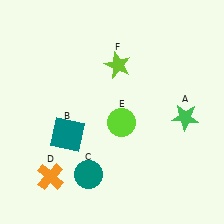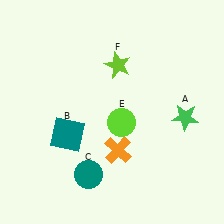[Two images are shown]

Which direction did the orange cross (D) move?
The orange cross (D) moved right.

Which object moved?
The orange cross (D) moved right.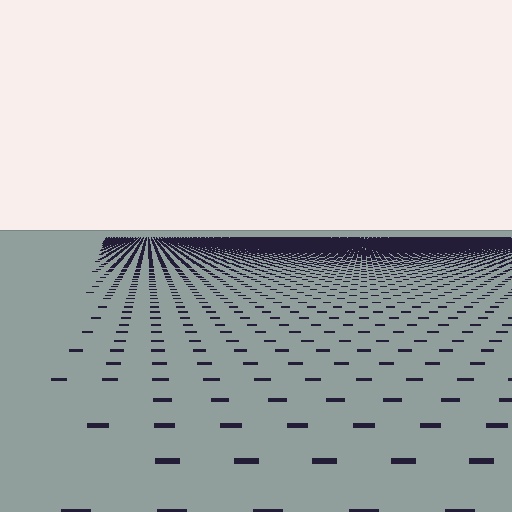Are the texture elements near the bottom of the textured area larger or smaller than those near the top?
Larger. Near the bottom, elements are closer to the viewer and appear at a bigger on-screen size.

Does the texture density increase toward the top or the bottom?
Density increases toward the top.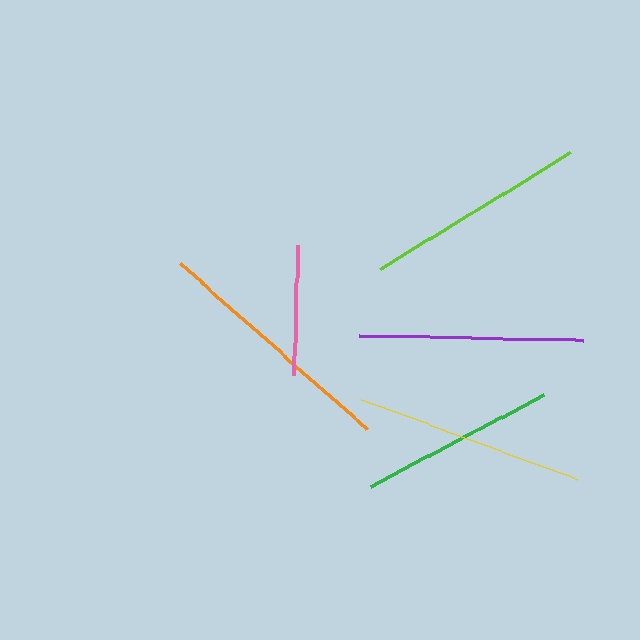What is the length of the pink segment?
The pink segment is approximately 130 pixels long.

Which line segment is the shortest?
The pink line is the shortest at approximately 130 pixels.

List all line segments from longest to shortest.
From longest to shortest: orange, yellow, lime, purple, green, pink.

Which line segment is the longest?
The orange line is the longest at approximately 250 pixels.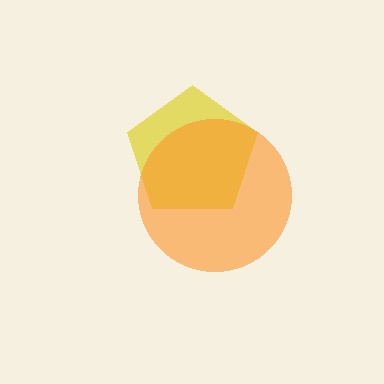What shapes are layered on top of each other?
The layered shapes are: a yellow pentagon, an orange circle.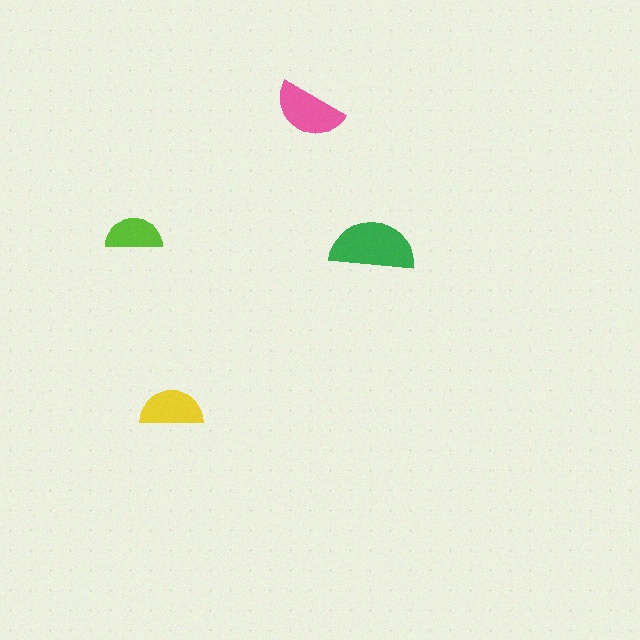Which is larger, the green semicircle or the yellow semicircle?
The green one.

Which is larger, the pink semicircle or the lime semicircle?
The pink one.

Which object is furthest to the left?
The lime semicircle is leftmost.